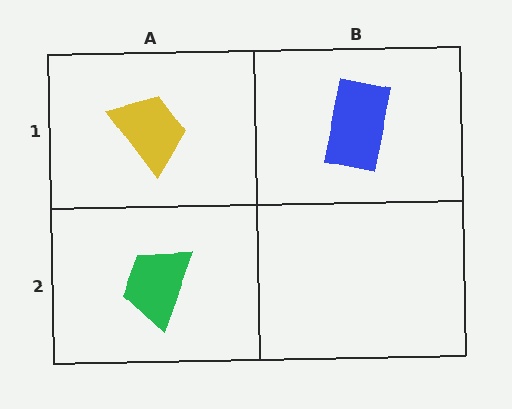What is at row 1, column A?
A yellow trapezoid.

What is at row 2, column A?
A green trapezoid.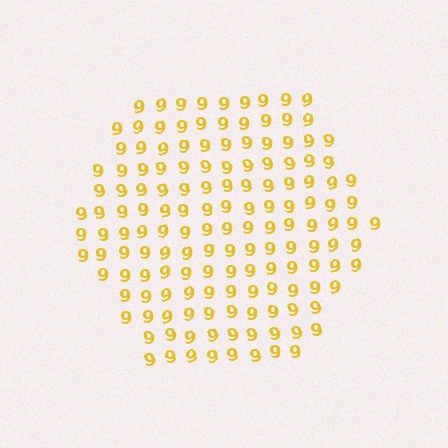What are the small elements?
The small elements are digit 9's.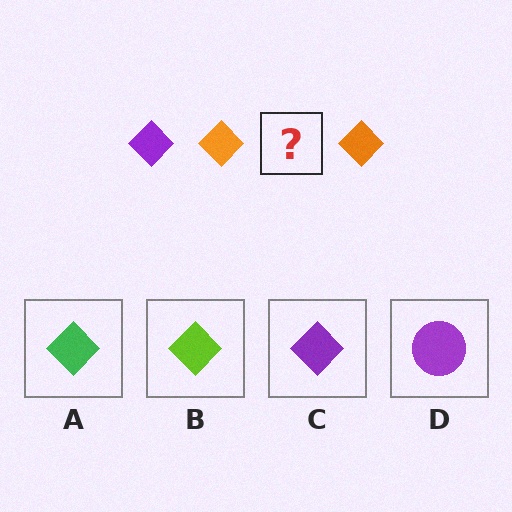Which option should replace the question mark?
Option C.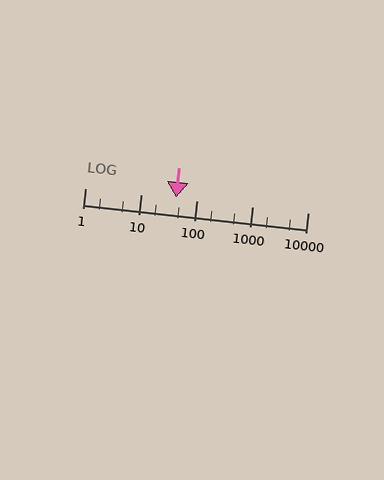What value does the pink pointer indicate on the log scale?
The pointer indicates approximately 43.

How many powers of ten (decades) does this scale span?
The scale spans 4 decades, from 1 to 10000.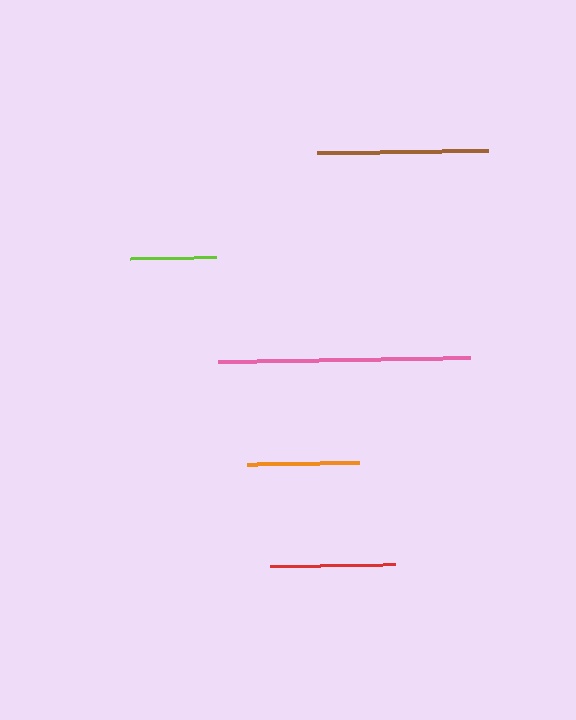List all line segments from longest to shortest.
From longest to shortest: pink, brown, red, orange, lime.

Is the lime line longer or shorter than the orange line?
The orange line is longer than the lime line.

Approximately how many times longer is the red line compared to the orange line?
The red line is approximately 1.1 times the length of the orange line.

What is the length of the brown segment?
The brown segment is approximately 171 pixels long.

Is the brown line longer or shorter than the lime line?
The brown line is longer than the lime line.